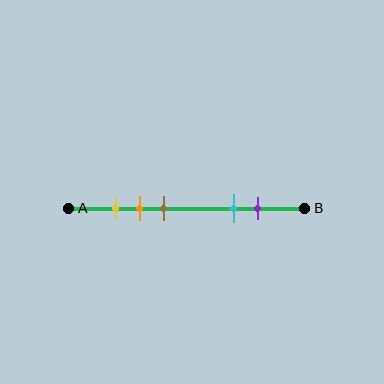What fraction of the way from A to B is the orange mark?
The orange mark is approximately 30% (0.3) of the way from A to B.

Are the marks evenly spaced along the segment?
No, the marks are not evenly spaced.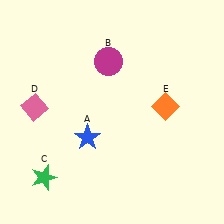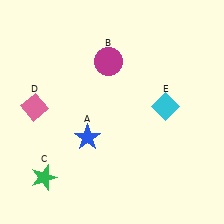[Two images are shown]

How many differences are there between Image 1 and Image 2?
There is 1 difference between the two images.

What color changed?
The diamond (E) changed from orange in Image 1 to cyan in Image 2.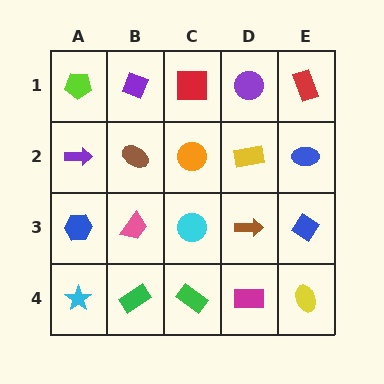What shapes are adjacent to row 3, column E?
A blue ellipse (row 2, column E), a yellow ellipse (row 4, column E), a brown arrow (row 3, column D).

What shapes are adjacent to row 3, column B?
A brown ellipse (row 2, column B), a green rectangle (row 4, column B), a blue hexagon (row 3, column A), a cyan circle (row 3, column C).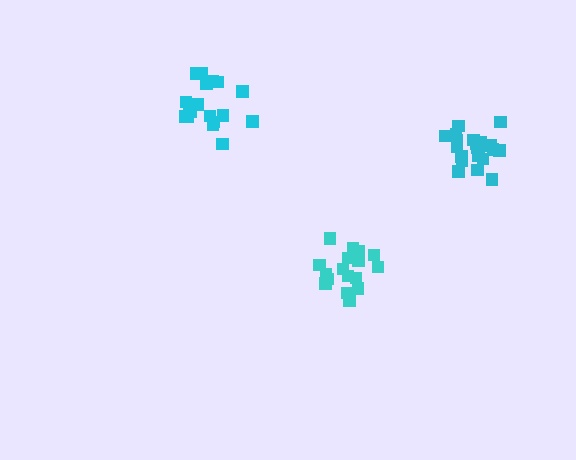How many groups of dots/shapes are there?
There are 3 groups.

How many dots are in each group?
Group 1: 18 dots, Group 2: 18 dots, Group 3: 21 dots (57 total).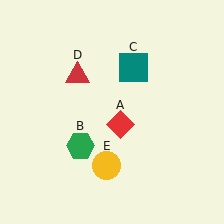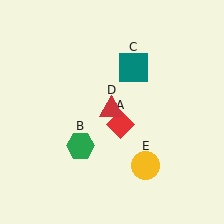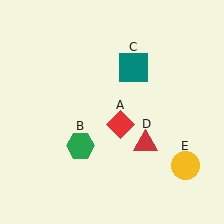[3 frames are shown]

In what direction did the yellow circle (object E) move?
The yellow circle (object E) moved right.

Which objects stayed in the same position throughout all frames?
Red diamond (object A) and green hexagon (object B) and teal square (object C) remained stationary.